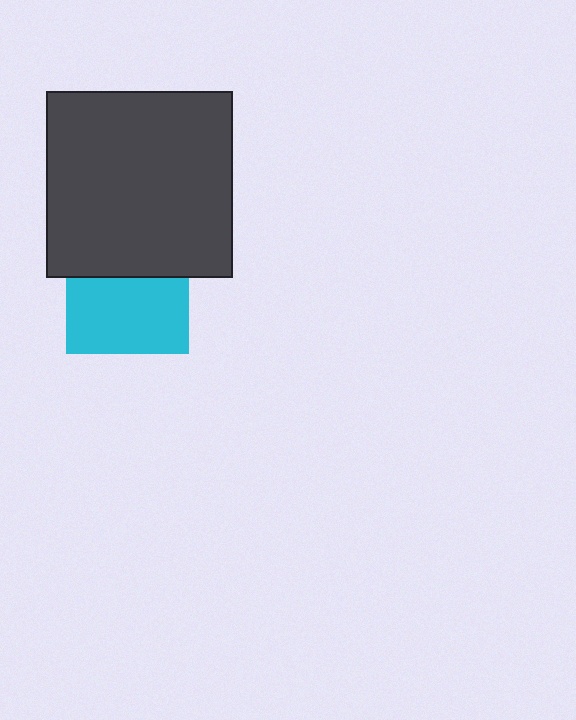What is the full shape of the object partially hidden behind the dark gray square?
The partially hidden object is a cyan square.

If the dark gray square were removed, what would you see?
You would see the complete cyan square.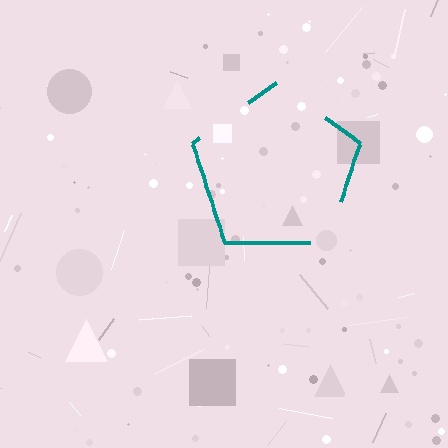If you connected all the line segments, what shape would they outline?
They would outline a pentagon.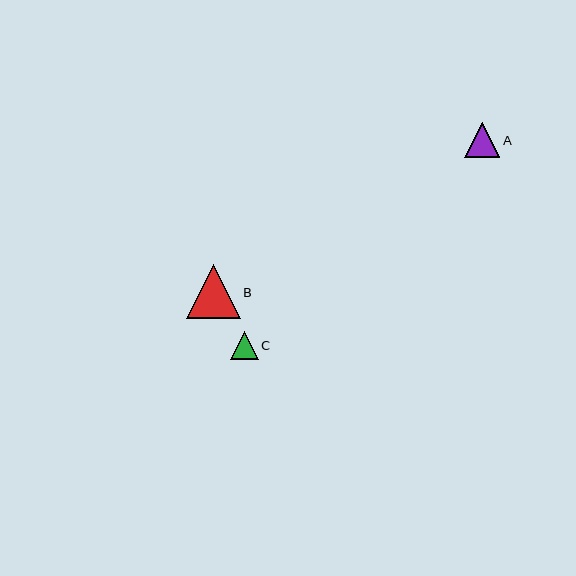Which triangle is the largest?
Triangle B is the largest with a size of approximately 54 pixels.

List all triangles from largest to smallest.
From largest to smallest: B, A, C.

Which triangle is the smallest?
Triangle C is the smallest with a size of approximately 28 pixels.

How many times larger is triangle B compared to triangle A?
Triangle B is approximately 1.5 times the size of triangle A.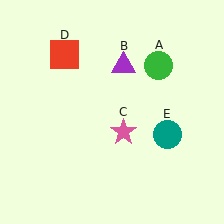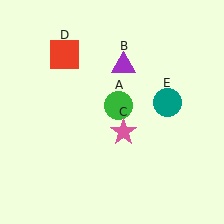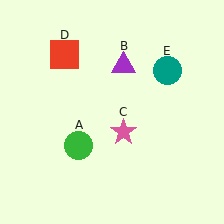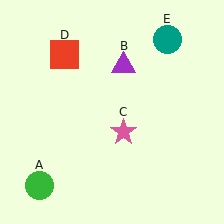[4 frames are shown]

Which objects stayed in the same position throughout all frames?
Purple triangle (object B) and pink star (object C) and red square (object D) remained stationary.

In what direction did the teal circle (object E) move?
The teal circle (object E) moved up.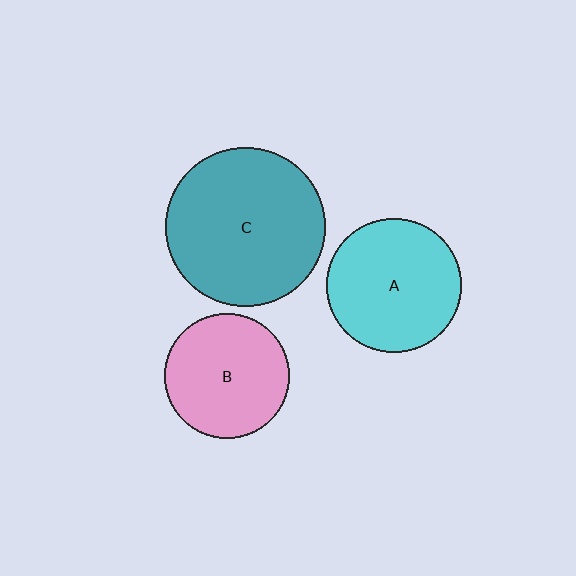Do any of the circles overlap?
No, none of the circles overlap.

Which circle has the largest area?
Circle C (teal).